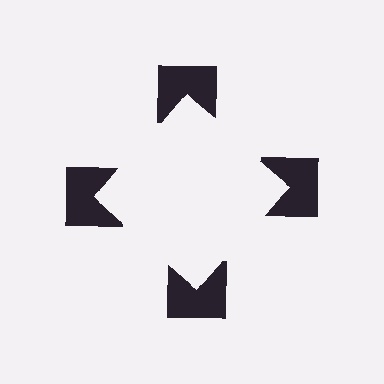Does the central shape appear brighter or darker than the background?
It typically appears slightly brighter than the background, even though no actual brightness change is drawn.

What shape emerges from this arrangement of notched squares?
An illusory square — its edges are inferred from the aligned wedge cuts in the notched squares, not physically drawn.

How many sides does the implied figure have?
4 sides.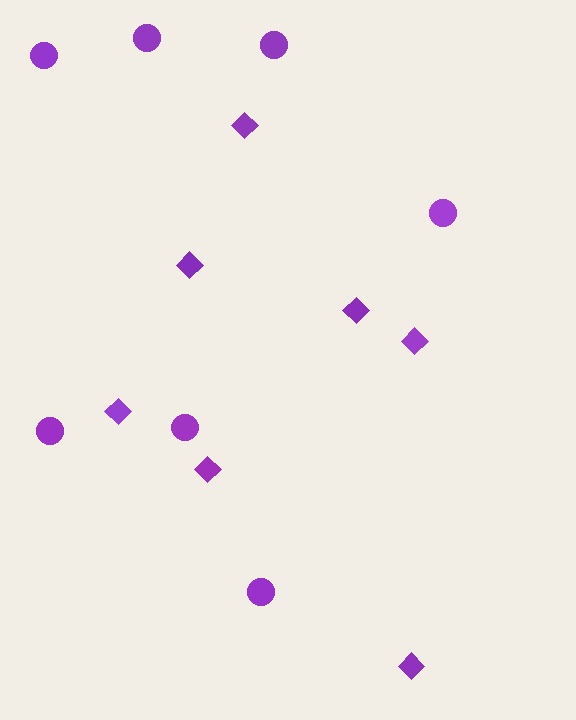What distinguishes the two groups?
There are 2 groups: one group of diamonds (7) and one group of circles (7).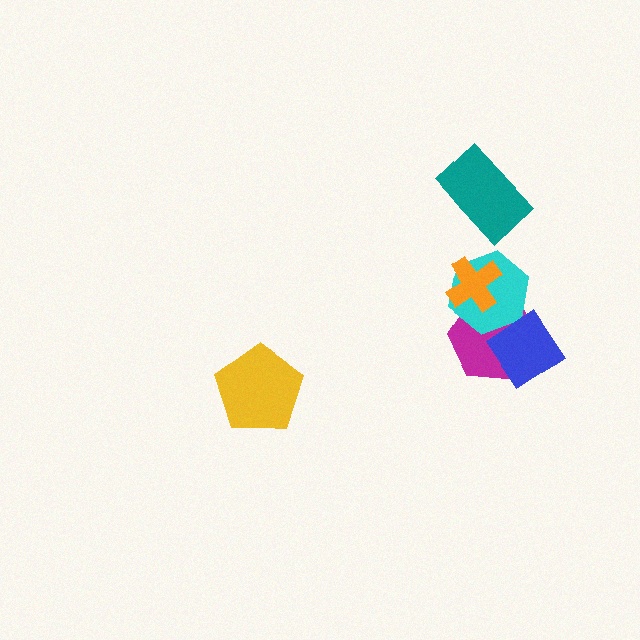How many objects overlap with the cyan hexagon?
2 objects overlap with the cyan hexagon.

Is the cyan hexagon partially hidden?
Yes, it is partially covered by another shape.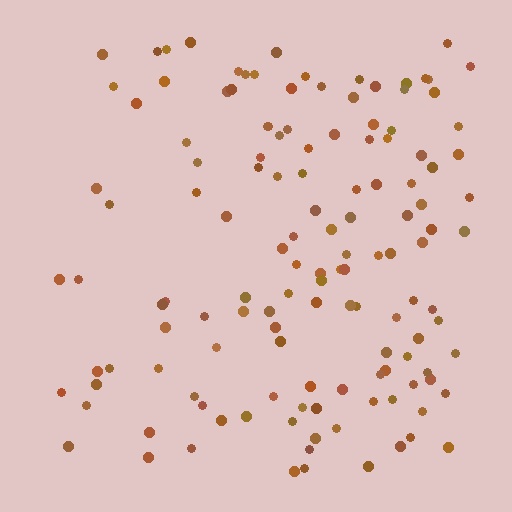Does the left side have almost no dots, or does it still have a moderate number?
Still a moderate number, just noticeably fewer than the right.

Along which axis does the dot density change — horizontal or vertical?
Horizontal.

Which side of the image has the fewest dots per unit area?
The left.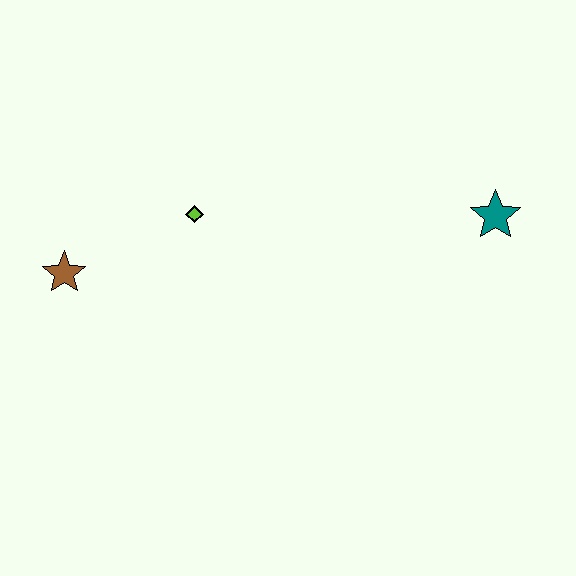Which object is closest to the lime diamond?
The brown star is closest to the lime diamond.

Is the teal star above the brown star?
Yes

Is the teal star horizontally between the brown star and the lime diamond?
No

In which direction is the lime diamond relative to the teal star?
The lime diamond is to the left of the teal star.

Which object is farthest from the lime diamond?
The teal star is farthest from the lime diamond.